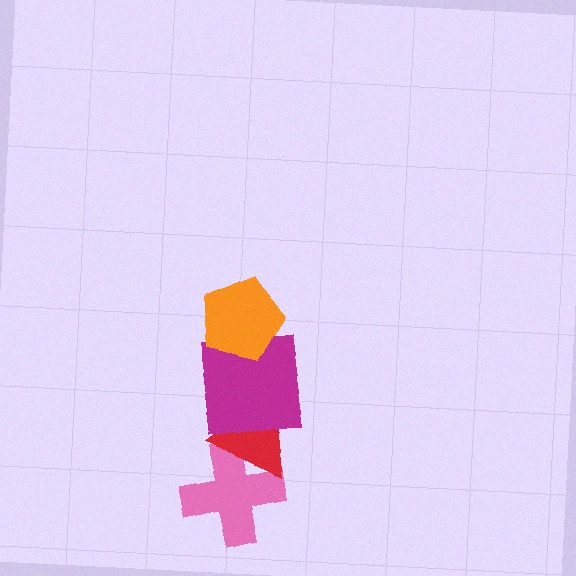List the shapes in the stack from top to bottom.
From top to bottom: the orange pentagon, the magenta square, the red triangle, the pink cross.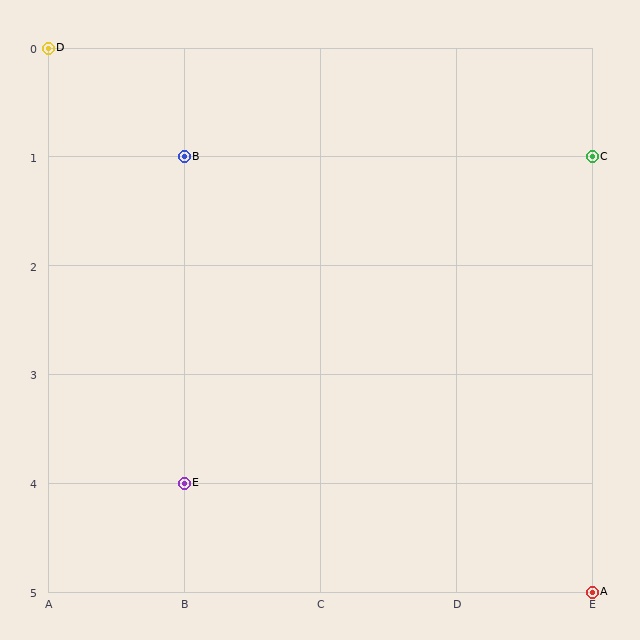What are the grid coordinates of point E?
Point E is at grid coordinates (B, 4).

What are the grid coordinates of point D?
Point D is at grid coordinates (A, 0).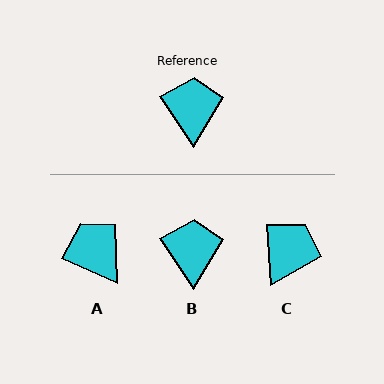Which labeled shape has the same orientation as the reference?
B.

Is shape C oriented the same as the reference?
No, it is off by about 29 degrees.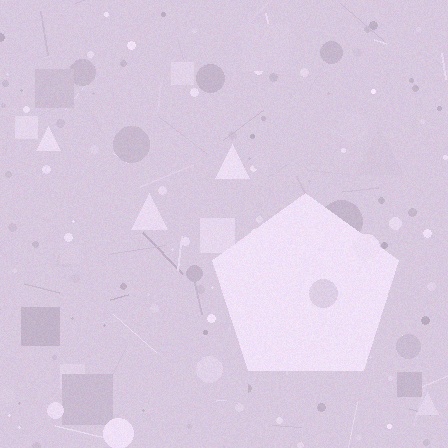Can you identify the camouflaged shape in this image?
The camouflaged shape is a pentagon.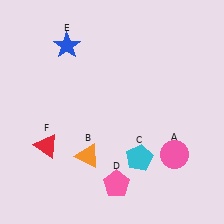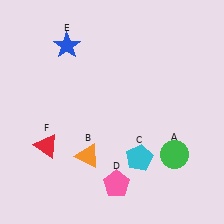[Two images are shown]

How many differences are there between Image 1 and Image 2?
There is 1 difference between the two images.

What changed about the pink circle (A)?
In Image 1, A is pink. In Image 2, it changed to green.